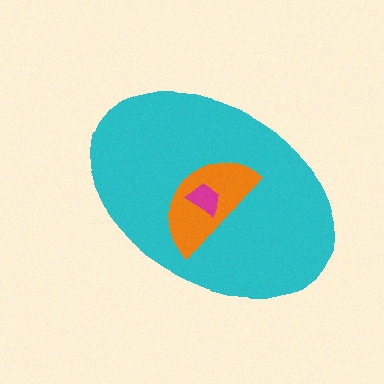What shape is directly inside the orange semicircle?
The magenta trapezoid.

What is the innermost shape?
The magenta trapezoid.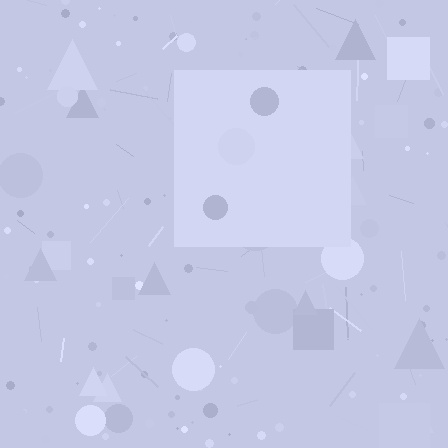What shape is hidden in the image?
A square is hidden in the image.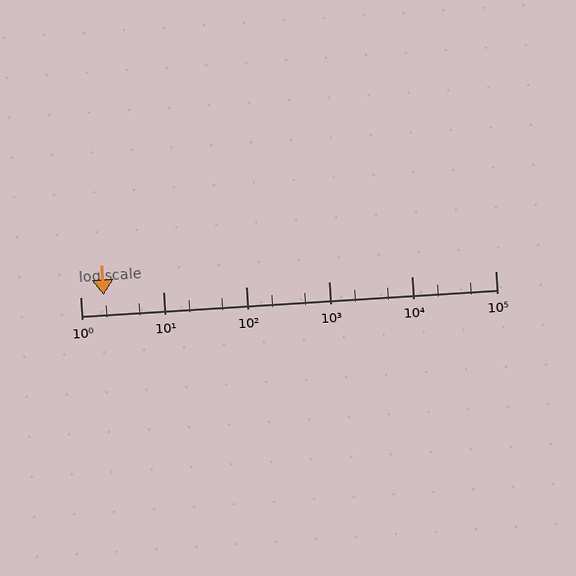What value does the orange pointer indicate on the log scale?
The pointer indicates approximately 1.9.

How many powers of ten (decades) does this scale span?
The scale spans 5 decades, from 1 to 100000.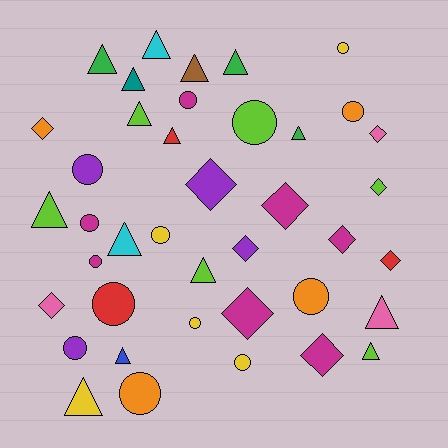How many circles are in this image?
There are 14 circles.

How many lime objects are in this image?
There are 6 lime objects.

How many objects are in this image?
There are 40 objects.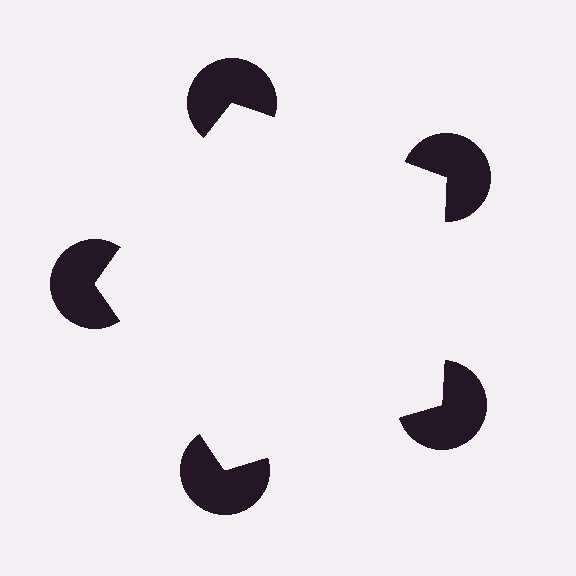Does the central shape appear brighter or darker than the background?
It typically appears slightly brighter than the background, even though no actual brightness change is drawn.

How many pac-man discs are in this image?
There are 5 — one at each vertex of the illusory pentagon.